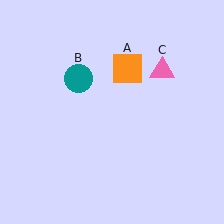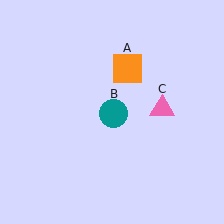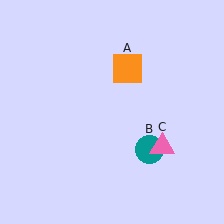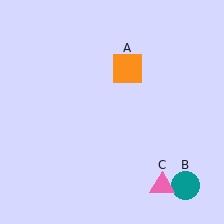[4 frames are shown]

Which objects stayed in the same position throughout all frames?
Orange square (object A) remained stationary.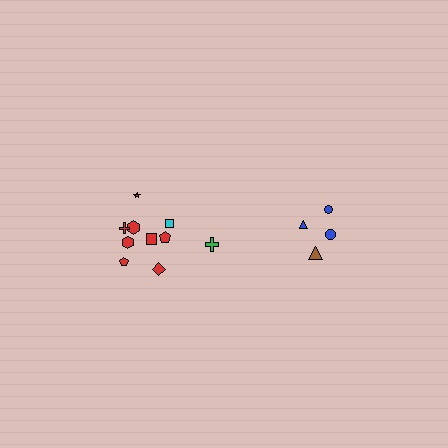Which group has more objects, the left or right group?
The left group.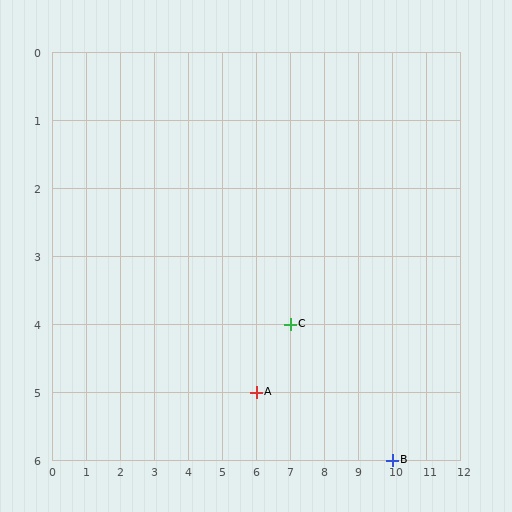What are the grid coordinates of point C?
Point C is at grid coordinates (7, 4).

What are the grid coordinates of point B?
Point B is at grid coordinates (10, 6).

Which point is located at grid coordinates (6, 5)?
Point A is at (6, 5).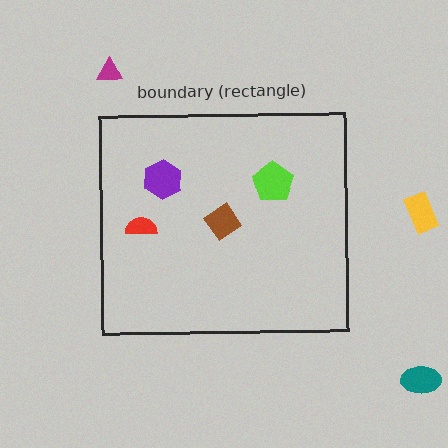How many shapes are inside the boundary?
4 inside, 3 outside.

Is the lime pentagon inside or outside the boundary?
Inside.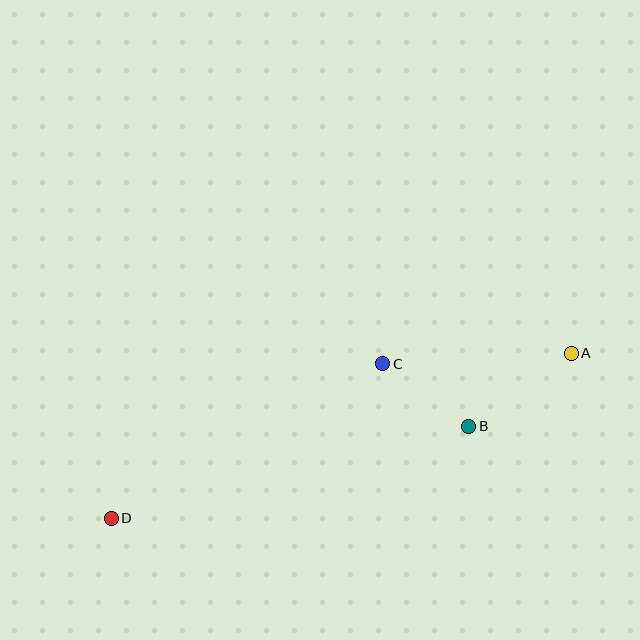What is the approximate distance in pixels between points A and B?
The distance between A and B is approximately 126 pixels.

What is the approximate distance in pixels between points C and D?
The distance between C and D is approximately 312 pixels.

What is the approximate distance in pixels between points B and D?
The distance between B and D is approximately 369 pixels.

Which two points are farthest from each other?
Points A and D are farthest from each other.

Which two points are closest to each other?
Points B and C are closest to each other.